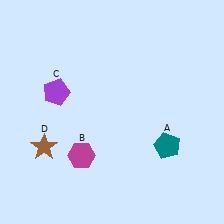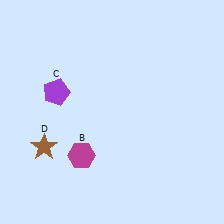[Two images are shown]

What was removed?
The teal pentagon (A) was removed in Image 2.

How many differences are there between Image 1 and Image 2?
There is 1 difference between the two images.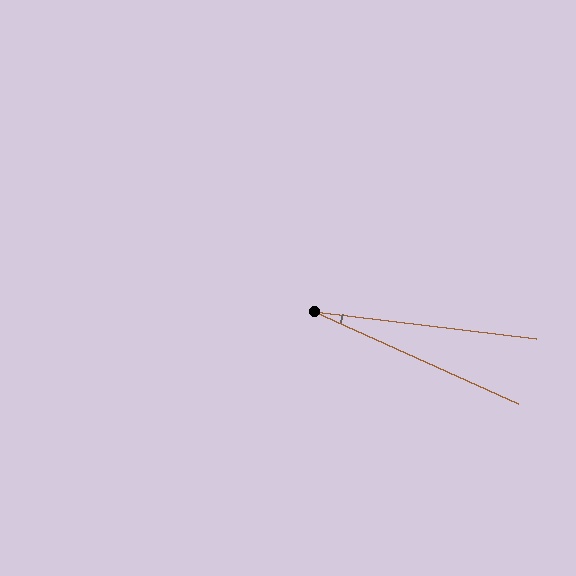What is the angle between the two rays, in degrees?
Approximately 17 degrees.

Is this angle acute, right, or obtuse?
It is acute.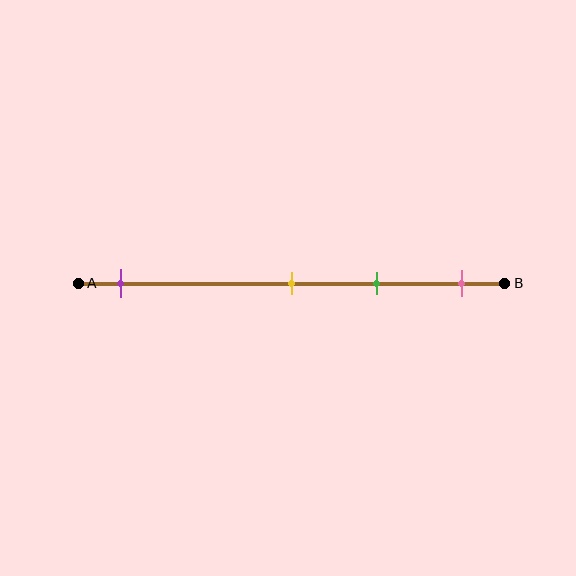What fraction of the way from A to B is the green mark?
The green mark is approximately 70% (0.7) of the way from A to B.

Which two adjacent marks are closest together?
The yellow and green marks are the closest adjacent pair.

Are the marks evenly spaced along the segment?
No, the marks are not evenly spaced.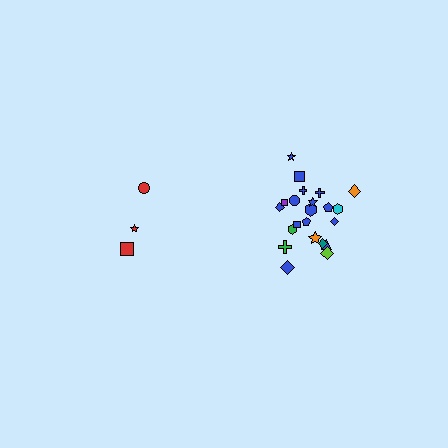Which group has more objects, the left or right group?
The right group.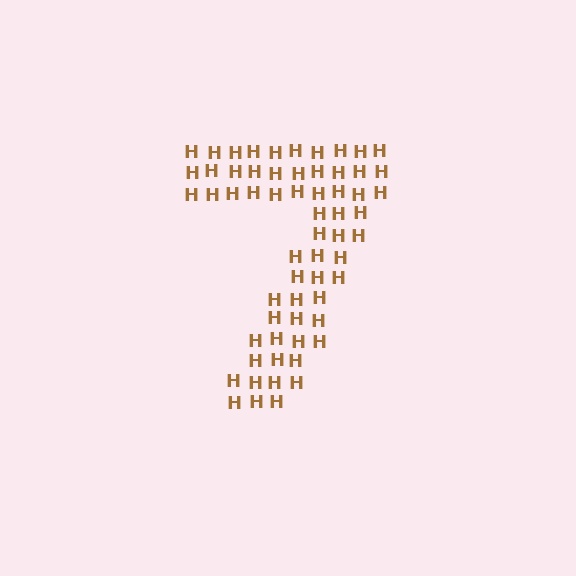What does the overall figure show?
The overall figure shows the digit 7.